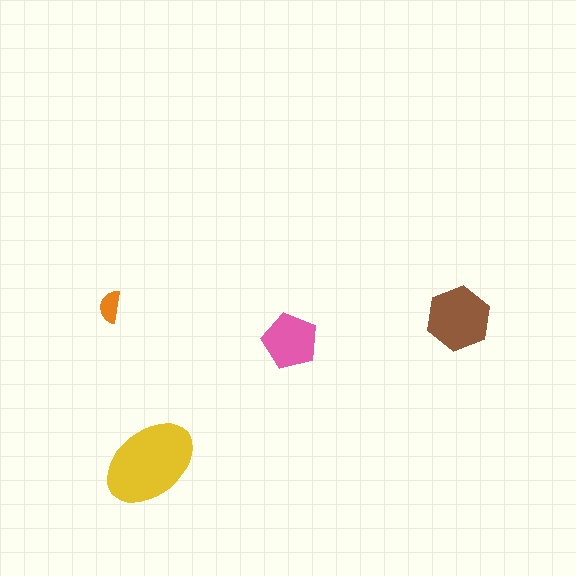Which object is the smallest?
The orange semicircle.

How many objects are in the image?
There are 4 objects in the image.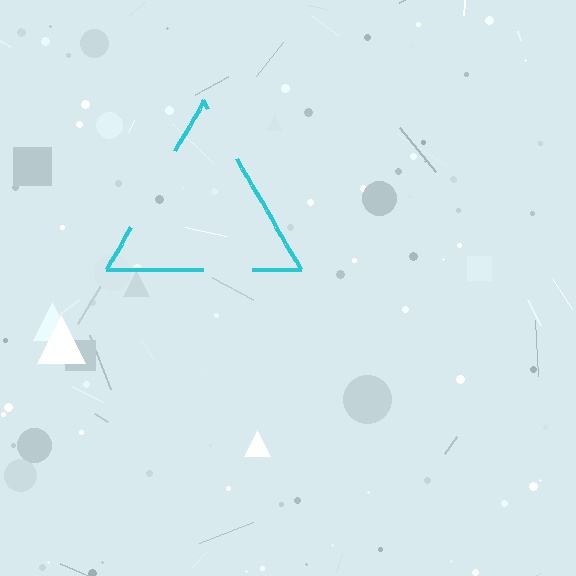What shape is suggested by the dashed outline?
The dashed outline suggests a triangle.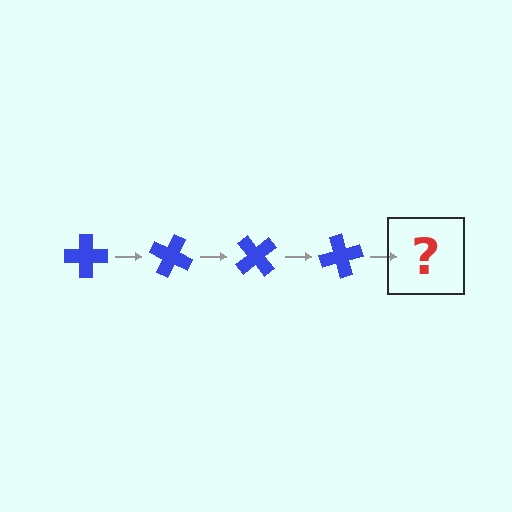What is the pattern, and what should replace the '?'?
The pattern is that the cross rotates 25 degrees each step. The '?' should be a blue cross rotated 100 degrees.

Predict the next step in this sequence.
The next step is a blue cross rotated 100 degrees.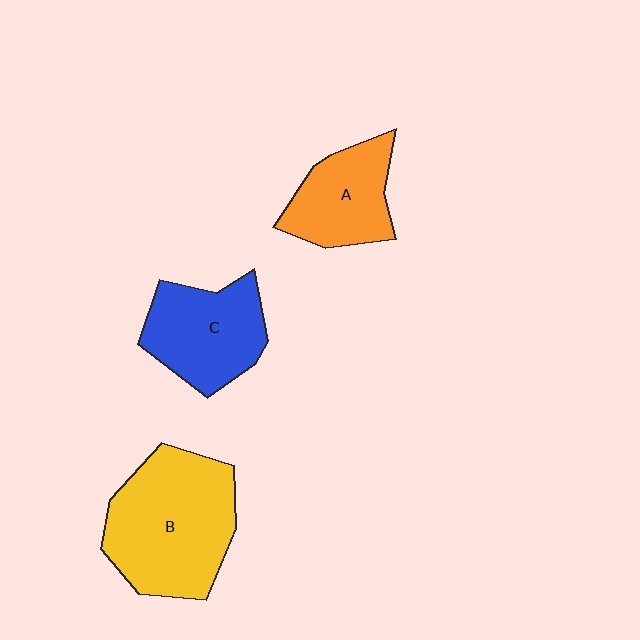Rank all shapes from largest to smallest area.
From largest to smallest: B (yellow), C (blue), A (orange).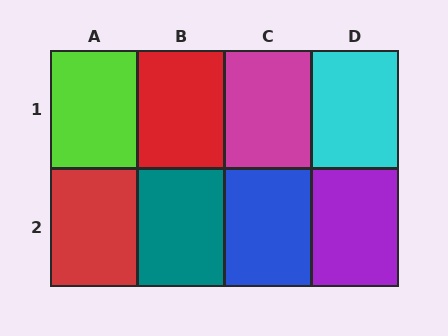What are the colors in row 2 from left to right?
Red, teal, blue, purple.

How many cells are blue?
1 cell is blue.